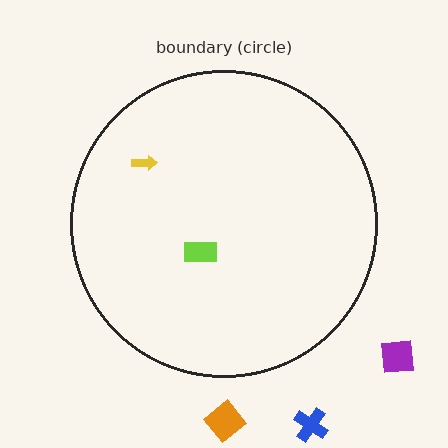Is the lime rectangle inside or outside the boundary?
Inside.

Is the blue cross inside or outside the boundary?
Outside.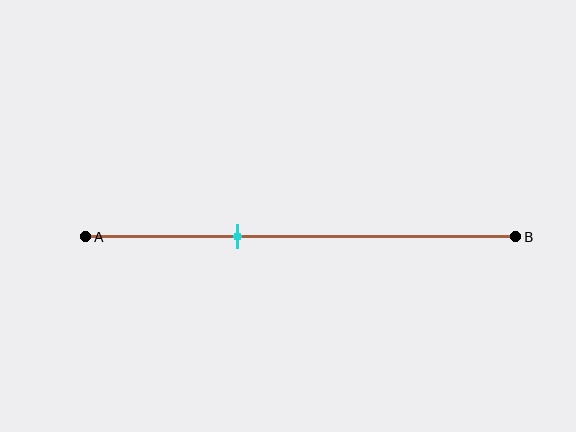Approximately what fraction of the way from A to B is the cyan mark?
The cyan mark is approximately 35% of the way from A to B.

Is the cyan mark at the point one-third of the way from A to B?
Yes, the mark is approximately at the one-third point.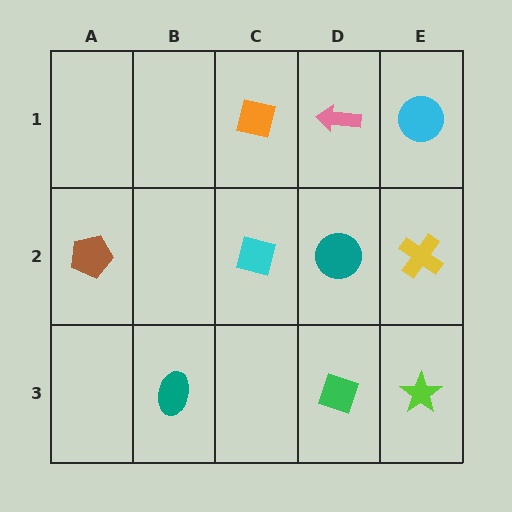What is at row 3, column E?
A lime star.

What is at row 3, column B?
A teal ellipse.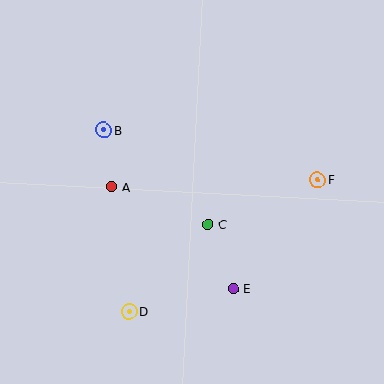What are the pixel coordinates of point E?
Point E is at (233, 288).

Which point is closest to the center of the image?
Point C at (208, 224) is closest to the center.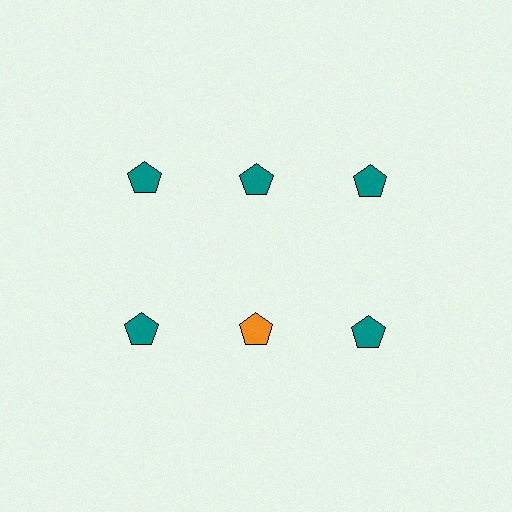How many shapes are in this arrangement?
There are 6 shapes arranged in a grid pattern.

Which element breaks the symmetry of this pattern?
The orange pentagon in the second row, second from left column breaks the symmetry. All other shapes are teal pentagons.